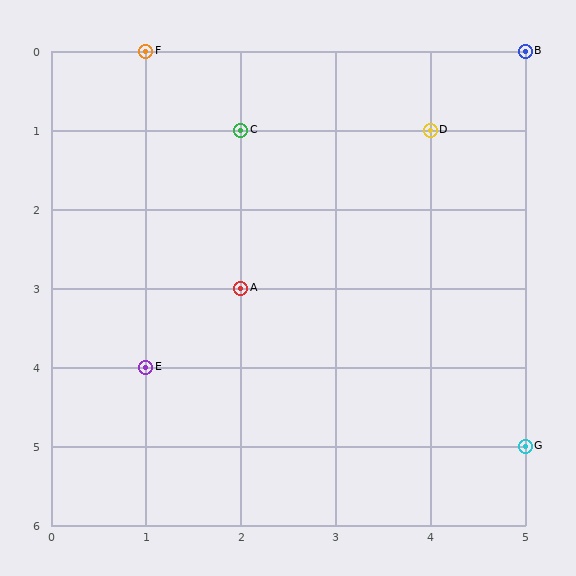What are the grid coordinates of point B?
Point B is at grid coordinates (5, 0).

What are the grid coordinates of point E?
Point E is at grid coordinates (1, 4).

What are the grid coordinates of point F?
Point F is at grid coordinates (1, 0).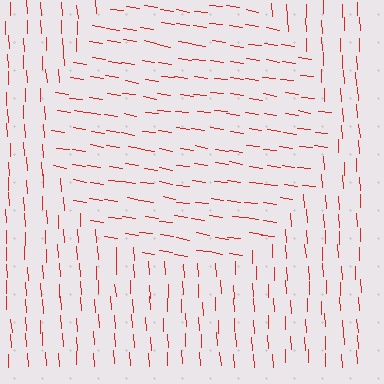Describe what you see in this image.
The image is filled with small red line segments. A circle region in the image has lines oriented differently from the surrounding lines, creating a visible texture boundary.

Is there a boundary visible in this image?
Yes, there is a texture boundary formed by a change in line orientation.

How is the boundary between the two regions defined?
The boundary is defined purely by a change in line orientation (approximately 79 degrees difference). All lines are the same color and thickness.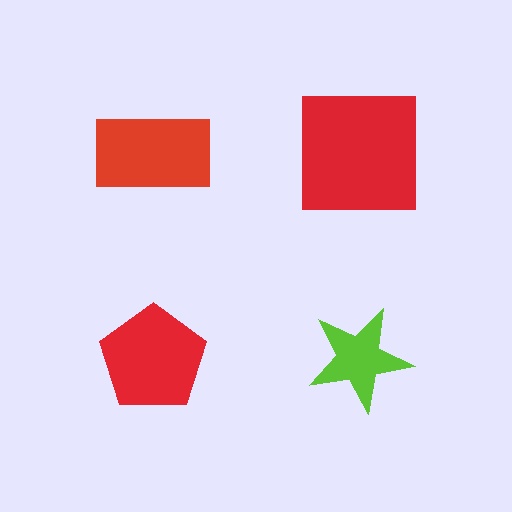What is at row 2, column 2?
A lime star.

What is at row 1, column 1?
A red rectangle.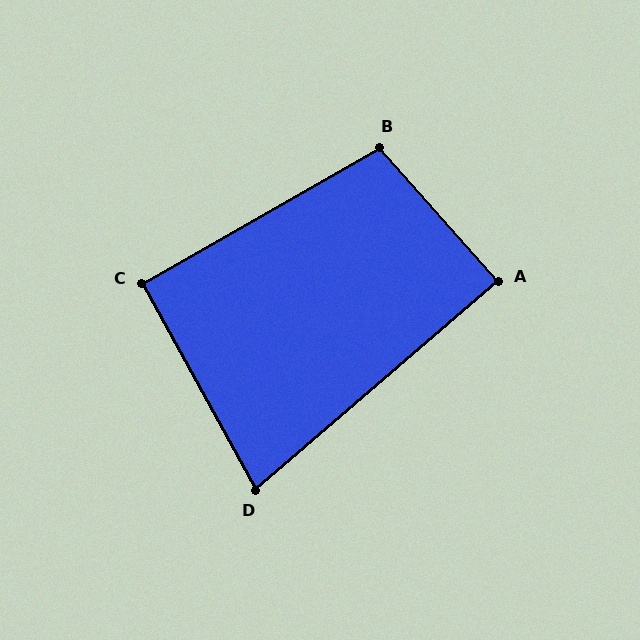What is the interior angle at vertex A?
Approximately 89 degrees (approximately right).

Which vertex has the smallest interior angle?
D, at approximately 78 degrees.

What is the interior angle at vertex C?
Approximately 91 degrees (approximately right).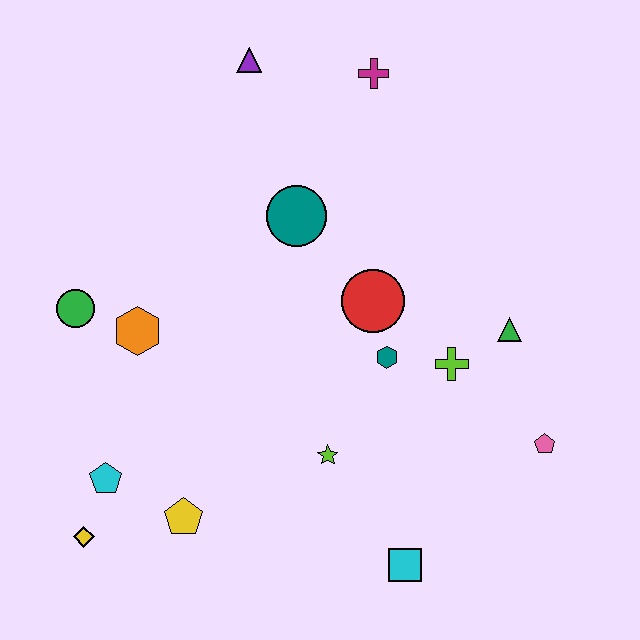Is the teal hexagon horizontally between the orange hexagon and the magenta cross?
No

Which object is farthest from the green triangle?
The yellow diamond is farthest from the green triangle.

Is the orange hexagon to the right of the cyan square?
No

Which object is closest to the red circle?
The teal hexagon is closest to the red circle.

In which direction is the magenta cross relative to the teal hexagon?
The magenta cross is above the teal hexagon.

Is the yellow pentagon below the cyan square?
No